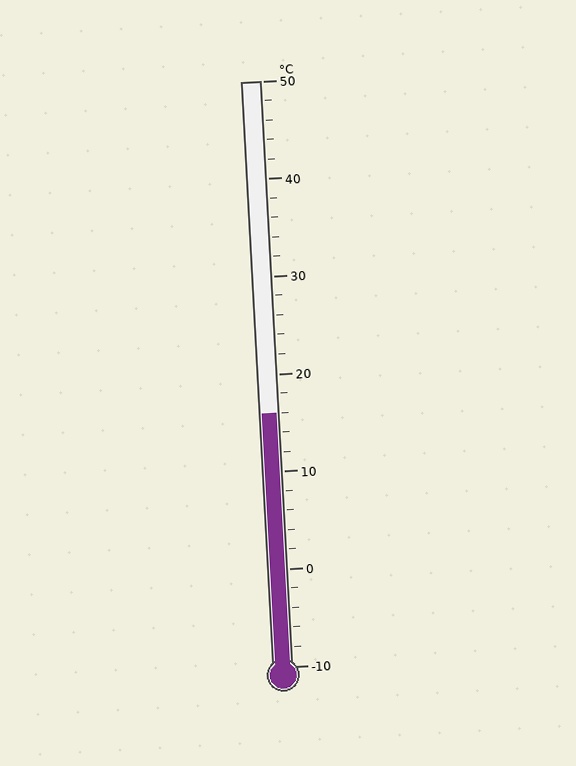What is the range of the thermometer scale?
The thermometer scale ranges from -10°C to 50°C.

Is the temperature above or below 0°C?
The temperature is above 0°C.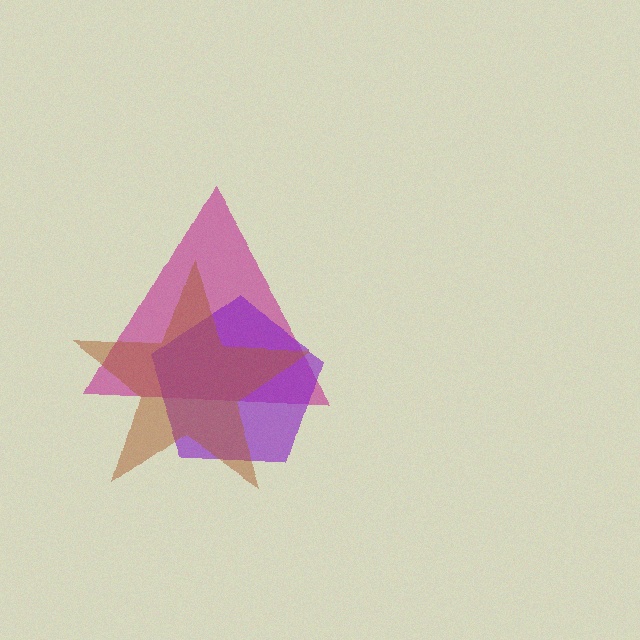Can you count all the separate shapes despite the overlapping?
Yes, there are 3 separate shapes.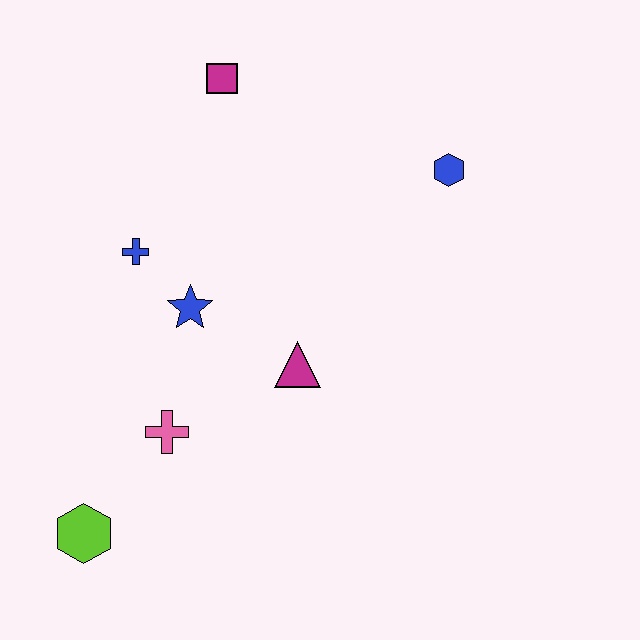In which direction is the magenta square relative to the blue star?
The magenta square is above the blue star.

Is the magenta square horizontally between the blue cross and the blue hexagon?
Yes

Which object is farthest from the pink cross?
The blue hexagon is farthest from the pink cross.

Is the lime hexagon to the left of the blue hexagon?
Yes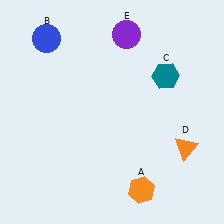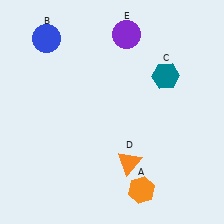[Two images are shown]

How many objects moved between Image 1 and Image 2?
1 object moved between the two images.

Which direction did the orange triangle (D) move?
The orange triangle (D) moved left.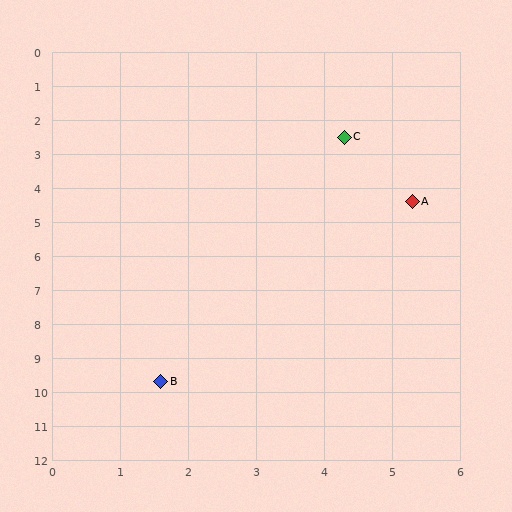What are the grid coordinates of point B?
Point B is at approximately (1.6, 9.7).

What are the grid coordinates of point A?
Point A is at approximately (5.3, 4.4).